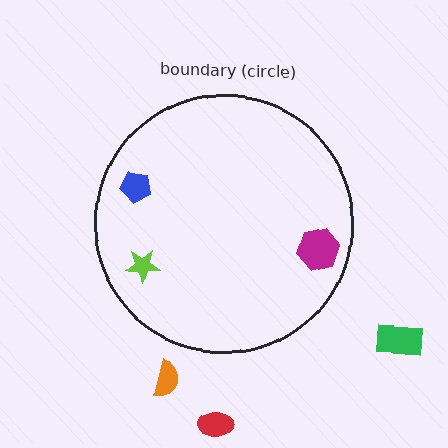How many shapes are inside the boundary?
3 inside, 3 outside.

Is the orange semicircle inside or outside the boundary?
Outside.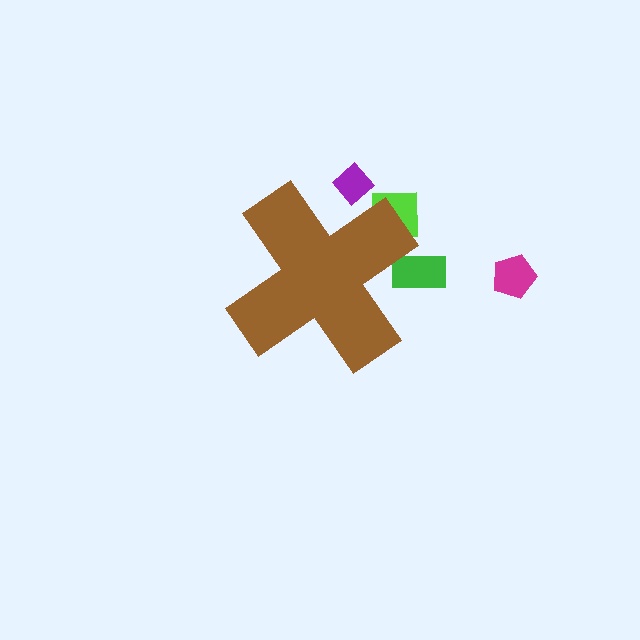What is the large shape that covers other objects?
A brown cross.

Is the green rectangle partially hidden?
Yes, the green rectangle is partially hidden behind the brown cross.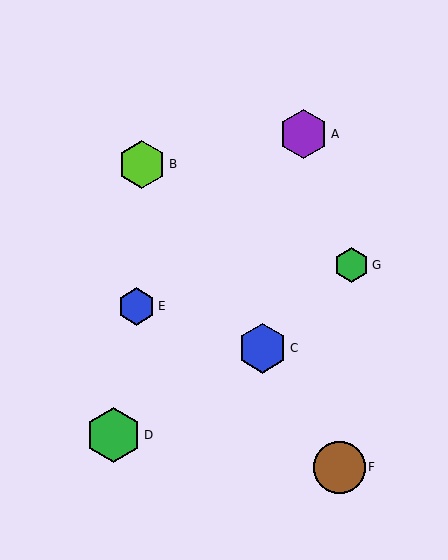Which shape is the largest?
The green hexagon (labeled D) is the largest.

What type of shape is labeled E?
Shape E is a blue hexagon.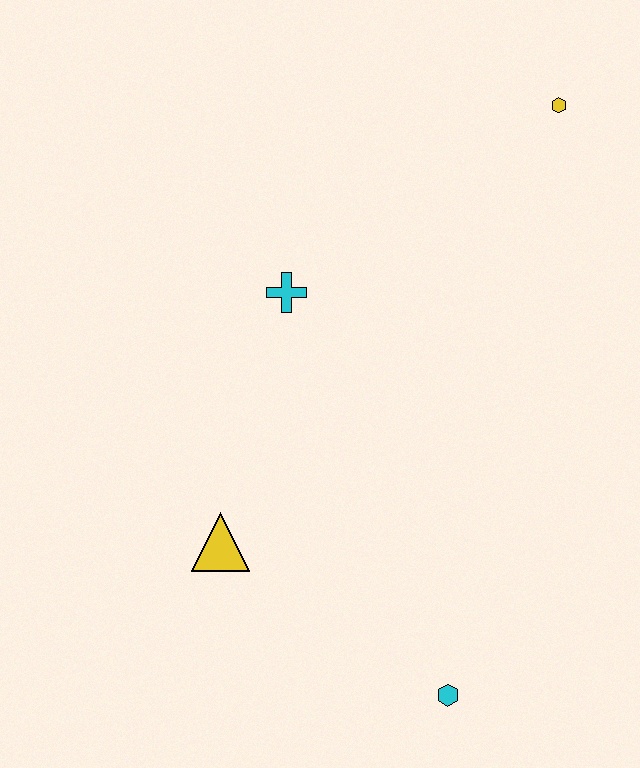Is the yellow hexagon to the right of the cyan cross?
Yes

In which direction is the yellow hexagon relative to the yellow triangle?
The yellow hexagon is above the yellow triangle.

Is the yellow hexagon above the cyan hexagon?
Yes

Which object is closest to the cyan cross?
The yellow triangle is closest to the cyan cross.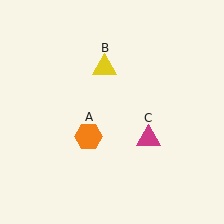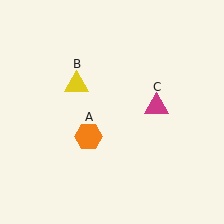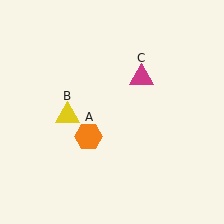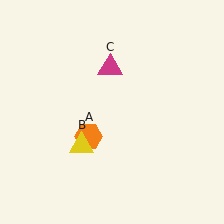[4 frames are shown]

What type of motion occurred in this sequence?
The yellow triangle (object B), magenta triangle (object C) rotated counterclockwise around the center of the scene.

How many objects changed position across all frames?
2 objects changed position: yellow triangle (object B), magenta triangle (object C).